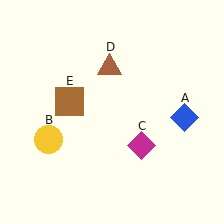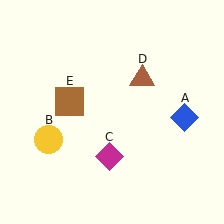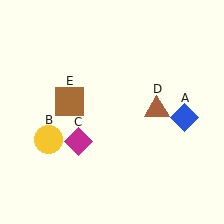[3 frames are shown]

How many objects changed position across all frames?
2 objects changed position: magenta diamond (object C), brown triangle (object D).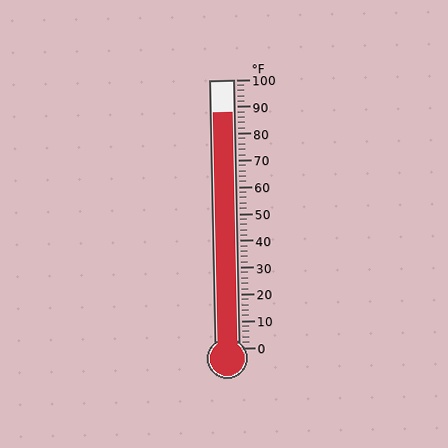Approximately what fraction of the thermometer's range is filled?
The thermometer is filled to approximately 90% of its range.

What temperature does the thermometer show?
The thermometer shows approximately 88°F.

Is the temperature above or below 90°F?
The temperature is below 90°F.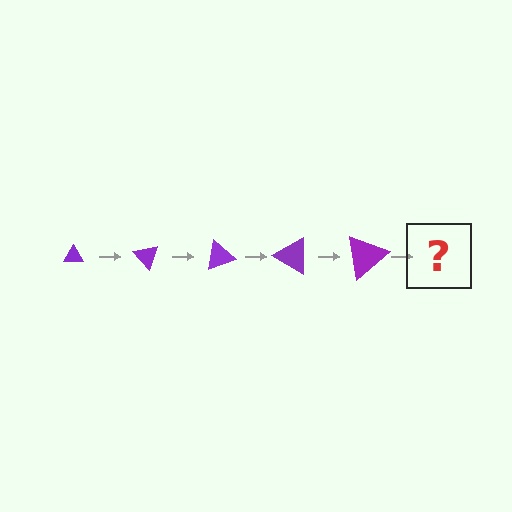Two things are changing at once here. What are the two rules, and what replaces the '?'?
The two rules are that the triangle grows larger each step and it rotates 50 degrees each step. The '?' should be a triangle, larger than the previous one and rotated 250 degrees from the start.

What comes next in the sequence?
The next element should be a triangle, larger than the previous one and rotated 250 degrees from the start.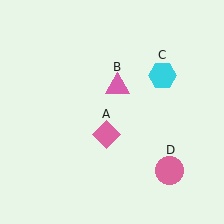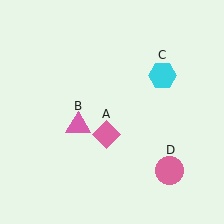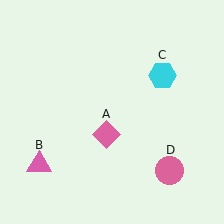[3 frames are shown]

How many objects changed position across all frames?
1 object changed position: pink triangle (object B).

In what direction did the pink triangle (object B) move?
The pink triangle (object B) moved down and to the left.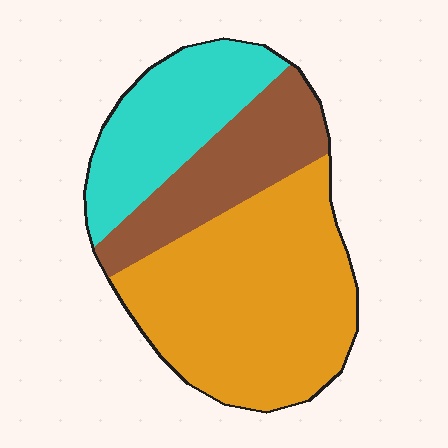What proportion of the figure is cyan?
Cyan covers around 25% of the figure.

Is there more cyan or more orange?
Orange.